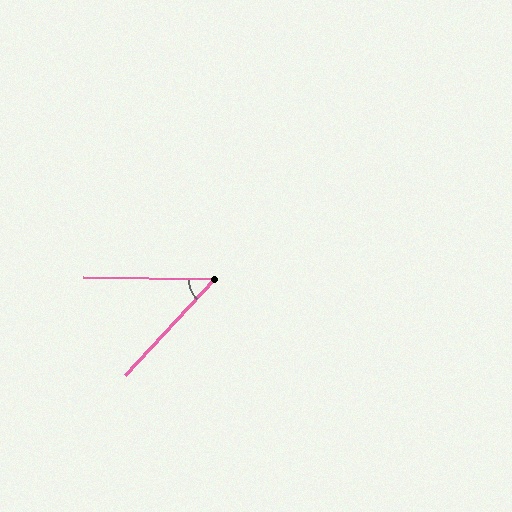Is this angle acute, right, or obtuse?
It is acute.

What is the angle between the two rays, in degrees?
Approximately 48 degrees.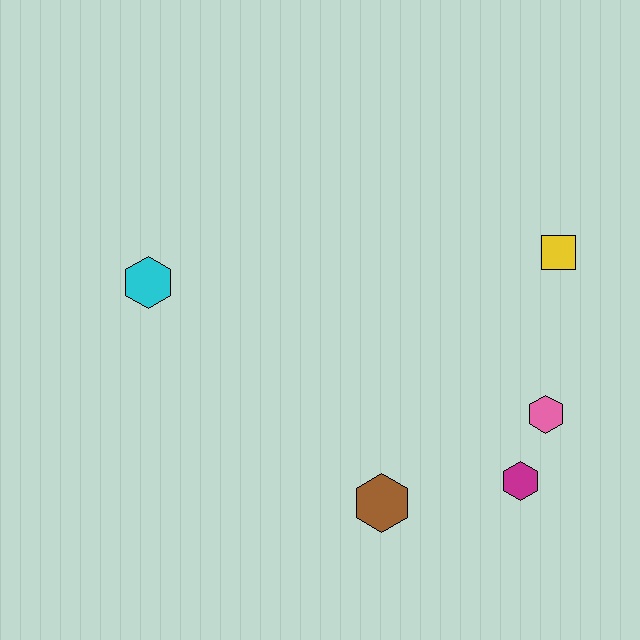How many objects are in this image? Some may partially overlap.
There are 5 objects.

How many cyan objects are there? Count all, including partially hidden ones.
There is 1 cyan object.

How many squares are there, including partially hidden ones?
There is 1 square.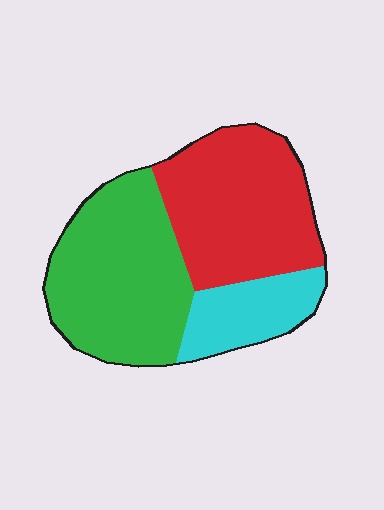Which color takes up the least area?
Cyan, at roughly 15%.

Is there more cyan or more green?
Green.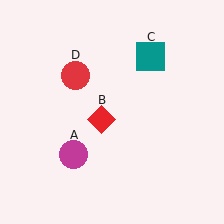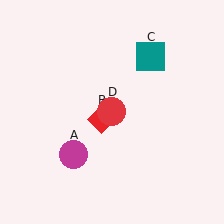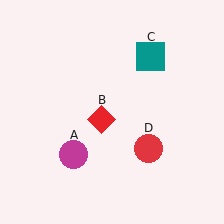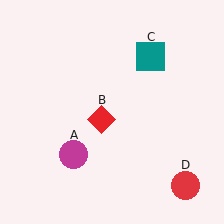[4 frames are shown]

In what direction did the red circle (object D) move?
The red circle (object D) moved down and to the right.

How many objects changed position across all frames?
1 object changed position: red circle (object D).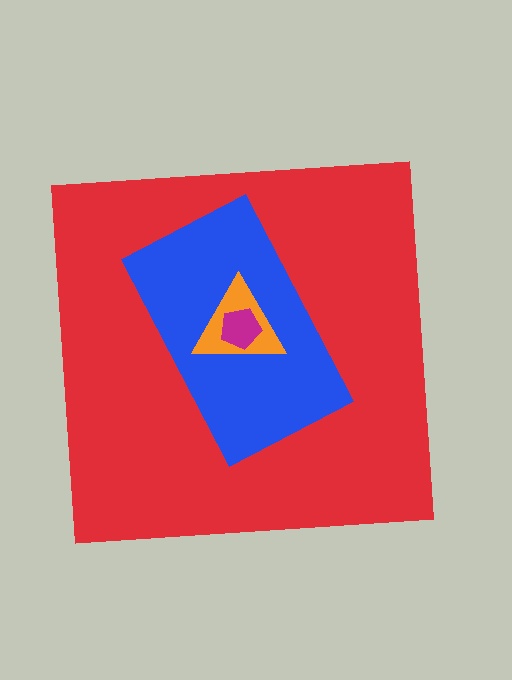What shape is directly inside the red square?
The blue rectangle.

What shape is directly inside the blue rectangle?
The orange triangle.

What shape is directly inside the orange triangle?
The magenta pentagon.